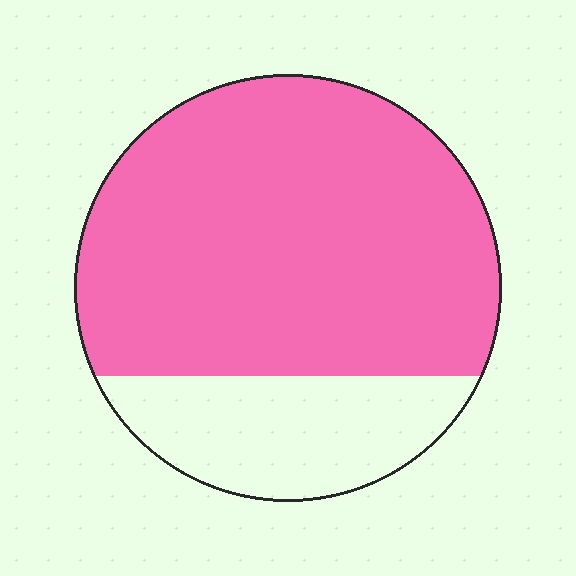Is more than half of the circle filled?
Yes.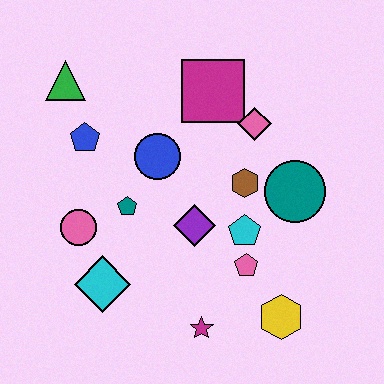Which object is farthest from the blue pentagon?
The yellow hexagon is farthest from the blue pentagon.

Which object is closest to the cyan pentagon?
The pink pentagon is closest to the cyan pentagon.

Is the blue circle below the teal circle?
No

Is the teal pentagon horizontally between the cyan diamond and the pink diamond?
Yes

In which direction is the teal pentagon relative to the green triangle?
The teal pentagon is below the green triangle.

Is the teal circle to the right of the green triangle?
Yes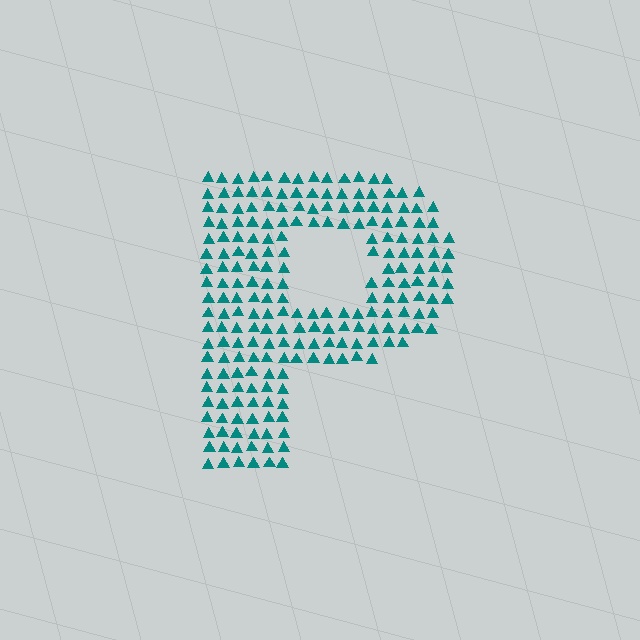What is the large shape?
The large shape is the letter P.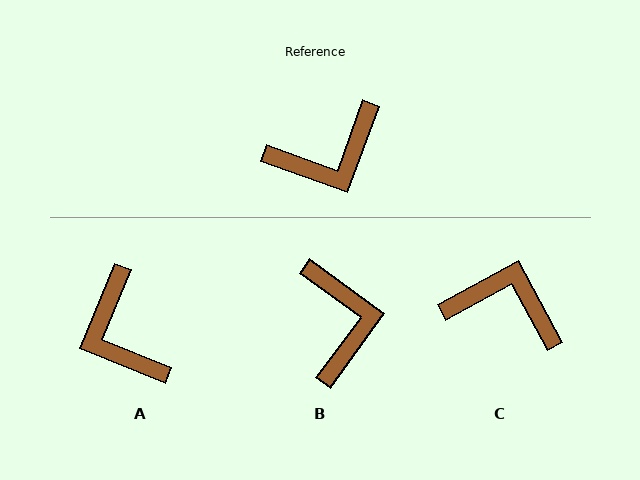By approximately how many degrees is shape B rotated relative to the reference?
Approximately 74 degrees counter-clockwise.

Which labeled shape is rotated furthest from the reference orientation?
C, about 138 degrees away.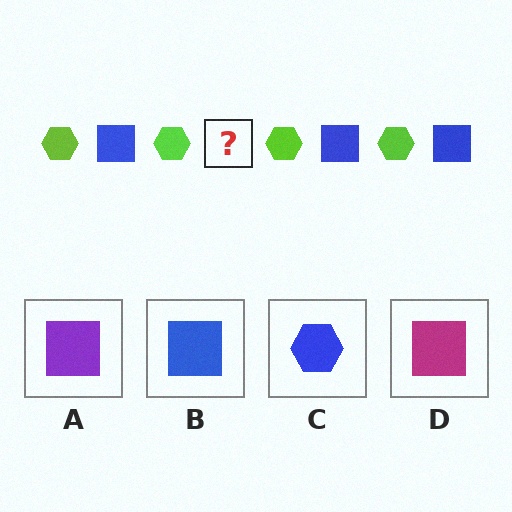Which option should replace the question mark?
Option B.